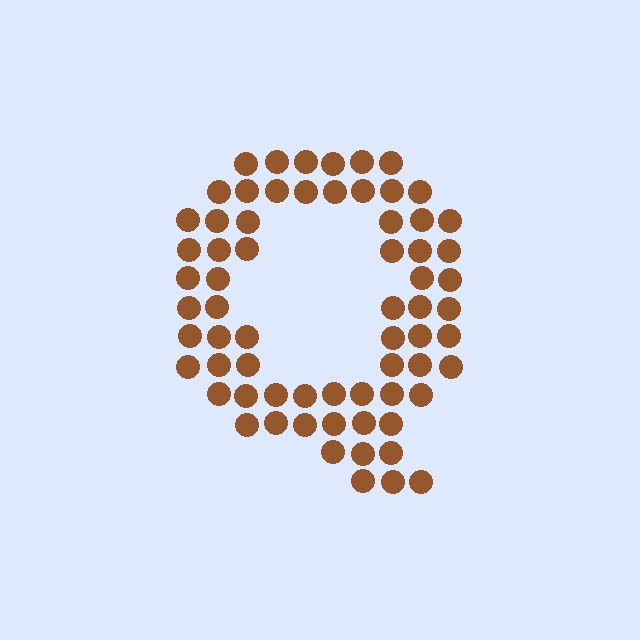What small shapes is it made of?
It is made of small circles.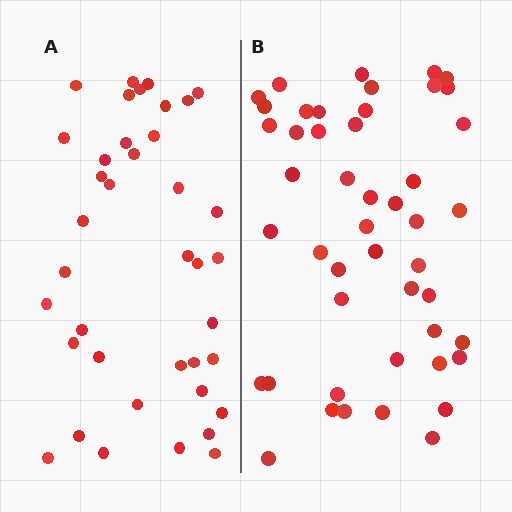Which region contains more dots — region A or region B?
Region B (the right region) has more dots.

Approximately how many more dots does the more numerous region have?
Region B has roughly 8 or so more dots than region A.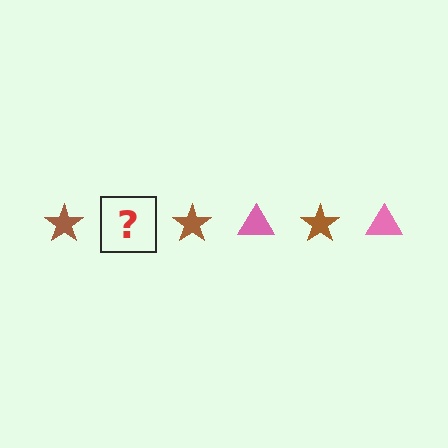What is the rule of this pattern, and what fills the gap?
The rule is that the pattern alternates between brown star and pink triangle. The gap should be filled with a pink triangle.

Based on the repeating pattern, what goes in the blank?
The blank should be a pink triangle.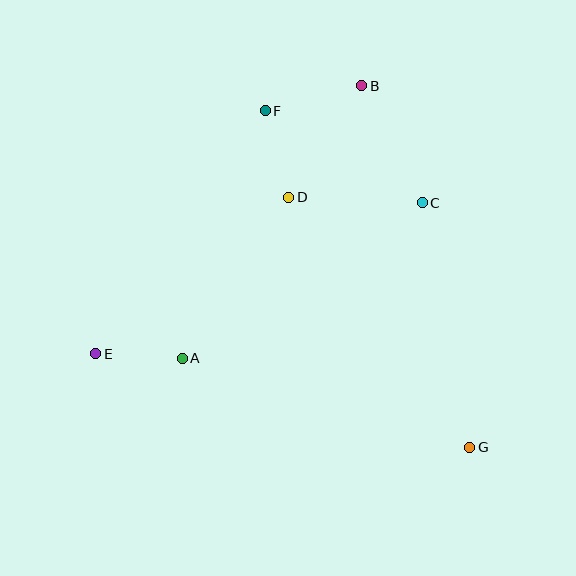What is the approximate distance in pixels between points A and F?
The distance between A and F is approximately 261 pixels.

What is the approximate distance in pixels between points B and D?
The distance between B and D is approximately 133 pixels.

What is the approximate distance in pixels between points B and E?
The distance between B and E is approximately 378 pixels.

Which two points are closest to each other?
Points A and E are closest to each other.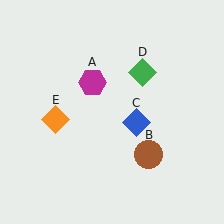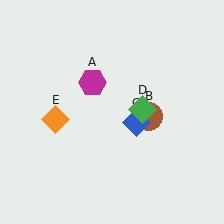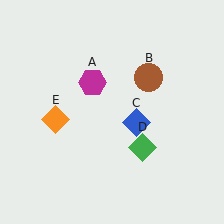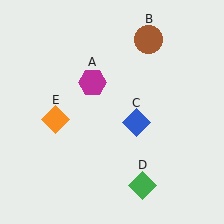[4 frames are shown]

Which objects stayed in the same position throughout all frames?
Magenta hexagon (object A) and blue diamond (object C) and orange diamond (object E) remained stationary.